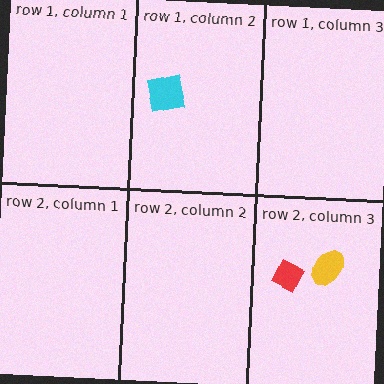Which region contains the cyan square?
The row 1, column 2 region.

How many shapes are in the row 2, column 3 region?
2.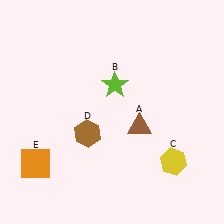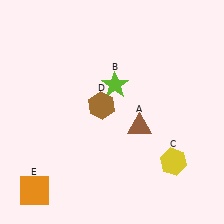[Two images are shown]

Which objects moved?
The objects that moved are: the brown hexagon (D), the orange square (E).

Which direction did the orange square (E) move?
The orange square (E) moved down.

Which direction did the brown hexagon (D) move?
The brown hexagon (D) moved up.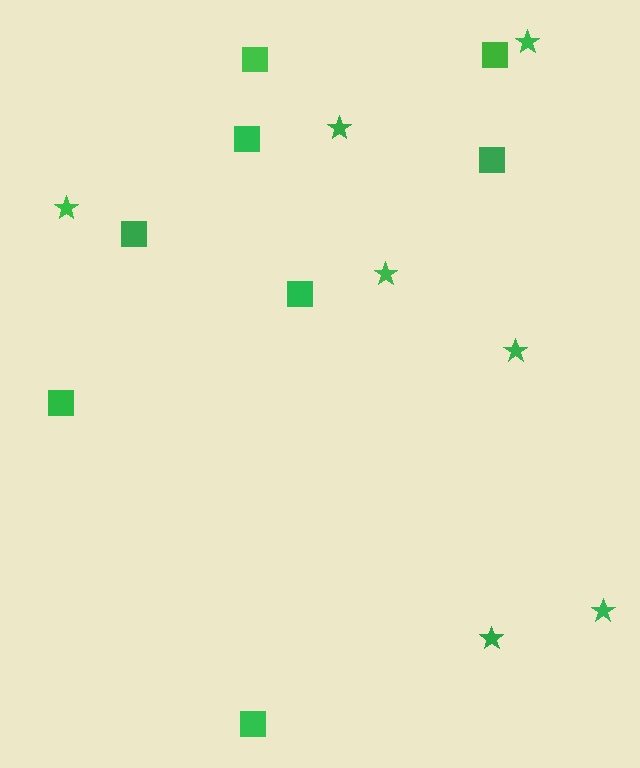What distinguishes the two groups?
There are 2 groups: one group of squares (8) and one group of stars (7).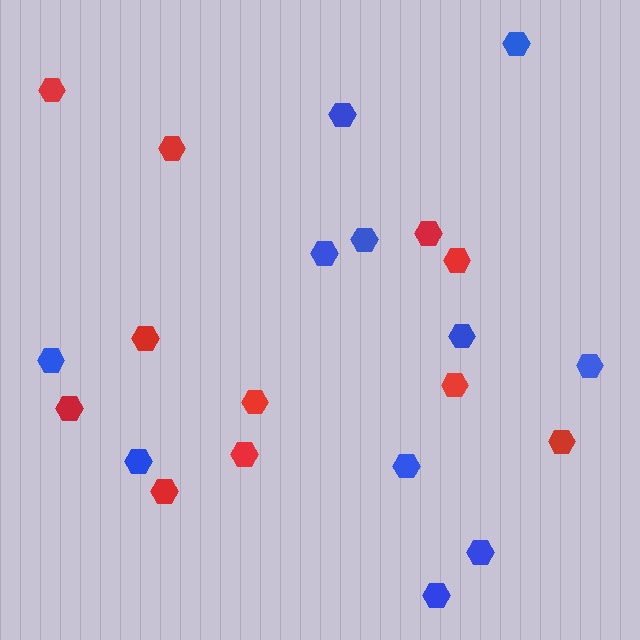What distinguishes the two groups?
There are 2 groups: one group of red hexagons (11) and one group of blue hexagons (11).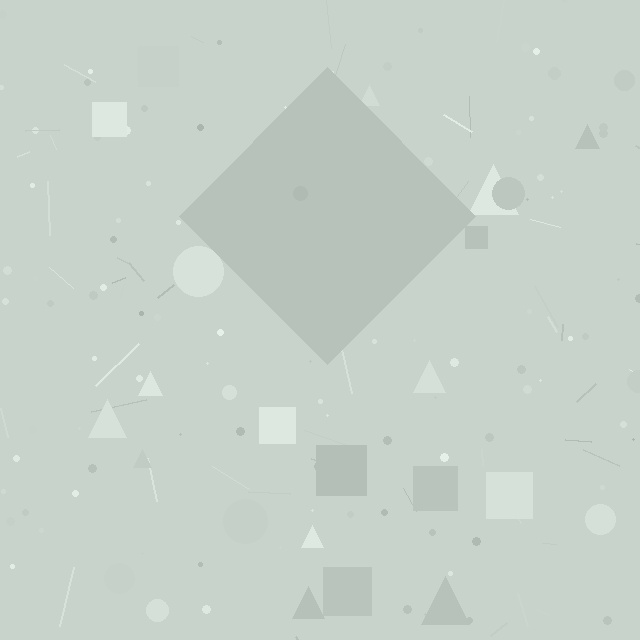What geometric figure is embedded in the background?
A diamond is embedded in the background.